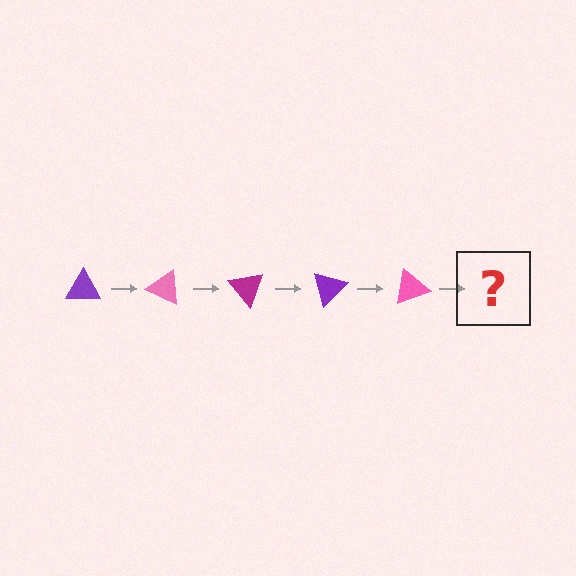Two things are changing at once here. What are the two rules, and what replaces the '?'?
The two rules are that it rotates 25 degrees each step and the color cycles through purple, pink, and magenta. The '?' should be a magenta triangle, rotated 125 degrees from the start.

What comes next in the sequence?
The next element should be a magenta triangle, rotated 125 degrees from the start.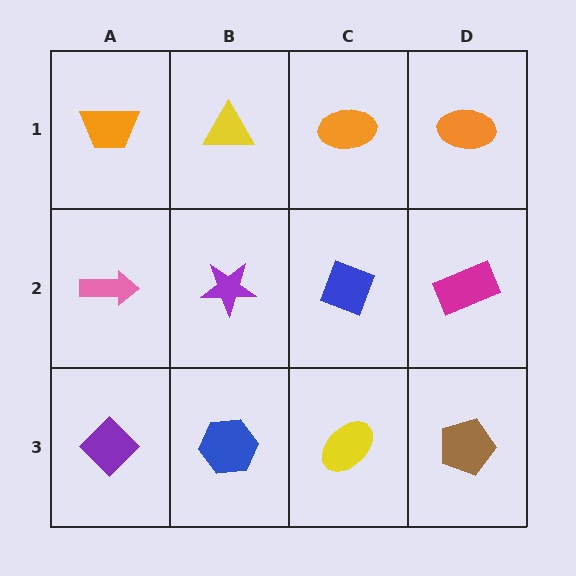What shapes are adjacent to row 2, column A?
An orange trapezoid (row 1, column A), a purple diamond (row 3, column A), a purple star (row 2, column B).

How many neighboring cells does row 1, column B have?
3.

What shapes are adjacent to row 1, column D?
A magenta rectangle (row 2, column D), an orange ellipse (row 1, column C).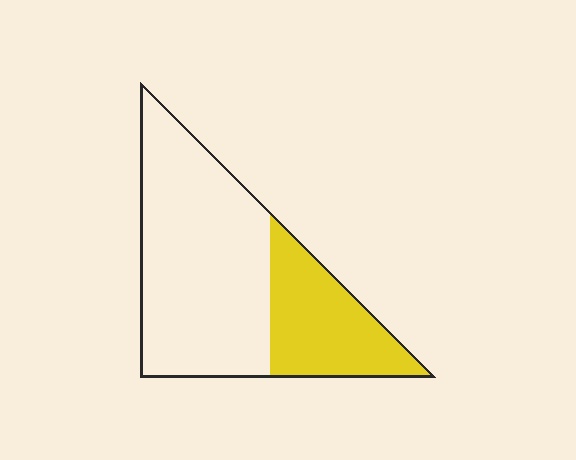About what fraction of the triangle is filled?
About one third (1/3).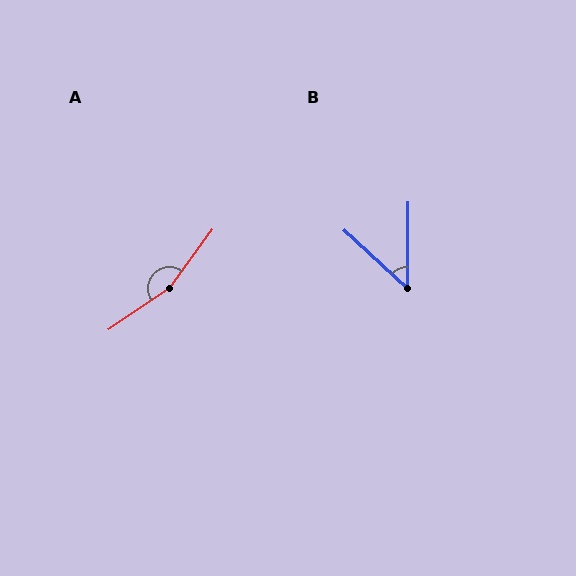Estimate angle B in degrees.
Approximately 48 degrees.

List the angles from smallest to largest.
B (48°), A (160°).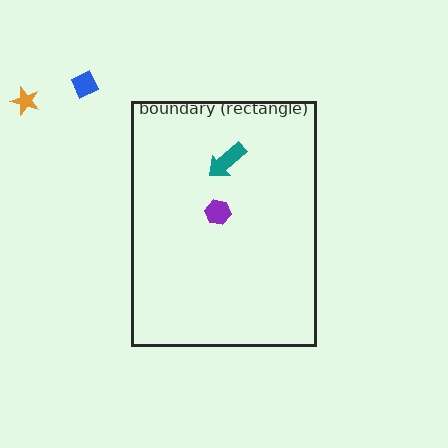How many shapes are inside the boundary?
2 inside, 2 outside.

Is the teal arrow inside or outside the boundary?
Inside.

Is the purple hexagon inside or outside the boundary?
Inside.